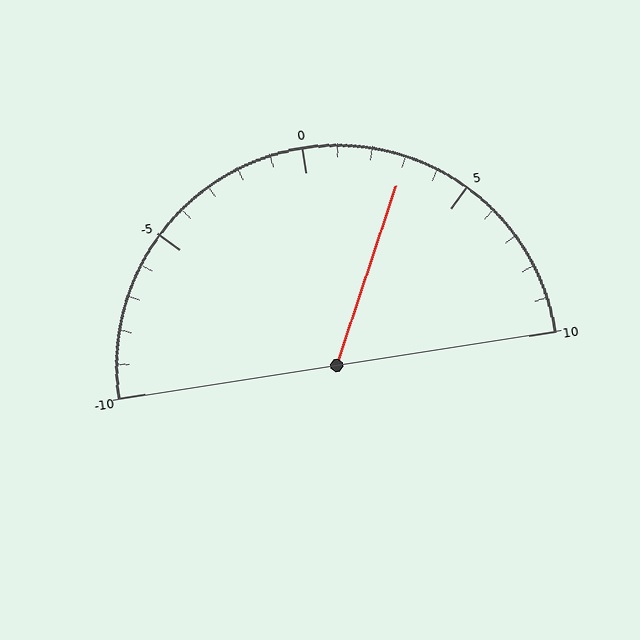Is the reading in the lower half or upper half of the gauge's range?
The reading is in the upper half of the range (-10 to 10).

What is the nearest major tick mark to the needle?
The nearest major tick mark is 5.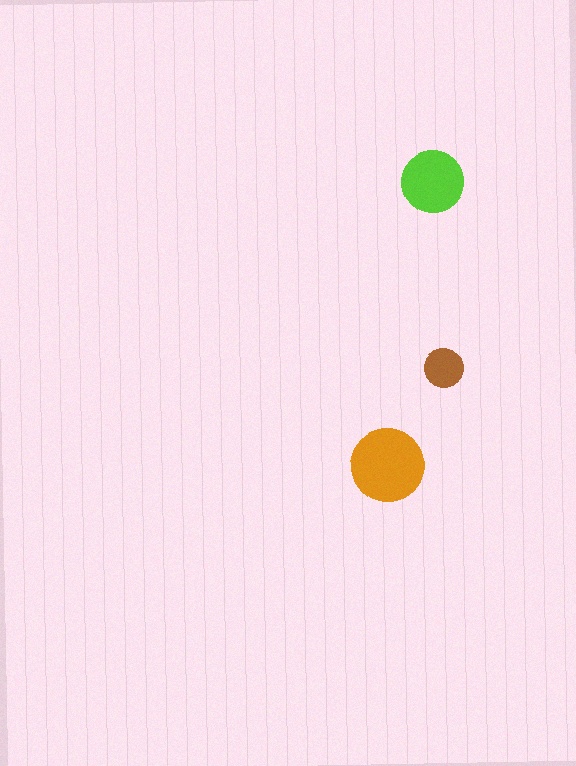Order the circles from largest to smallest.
the orange one, the lime one, the brown one.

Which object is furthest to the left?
The orange circle is leftmost.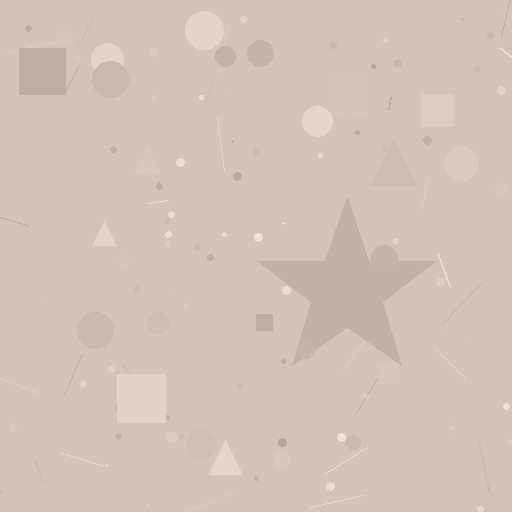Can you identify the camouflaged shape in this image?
The camouflaged shape is a star.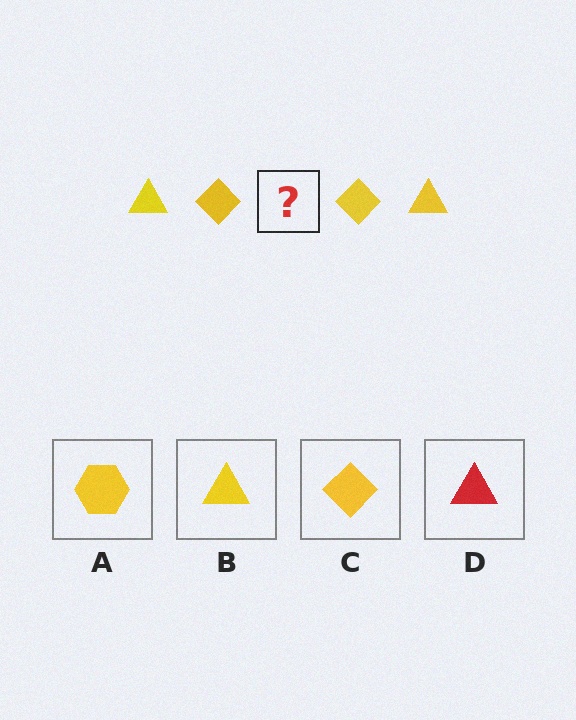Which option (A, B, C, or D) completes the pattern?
B.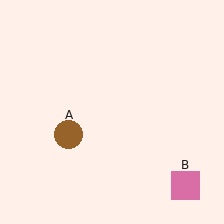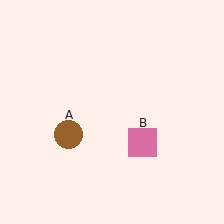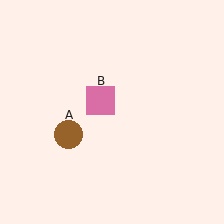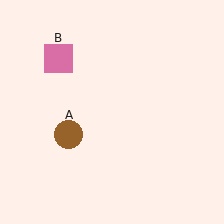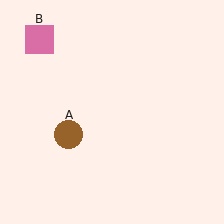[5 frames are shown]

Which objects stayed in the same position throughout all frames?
Brown circle (object A) remained stationary.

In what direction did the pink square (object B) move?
The pink square (object B) moved up and to the left.